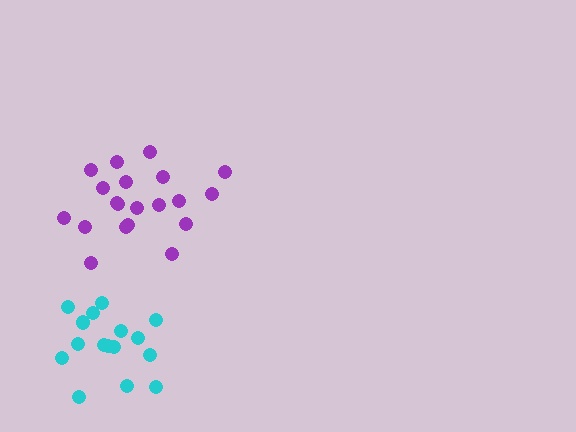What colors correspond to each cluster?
The clusters are colored: purple, cyan.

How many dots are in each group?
Group 1: 20 dots, Group 2: 16 dots (36 total).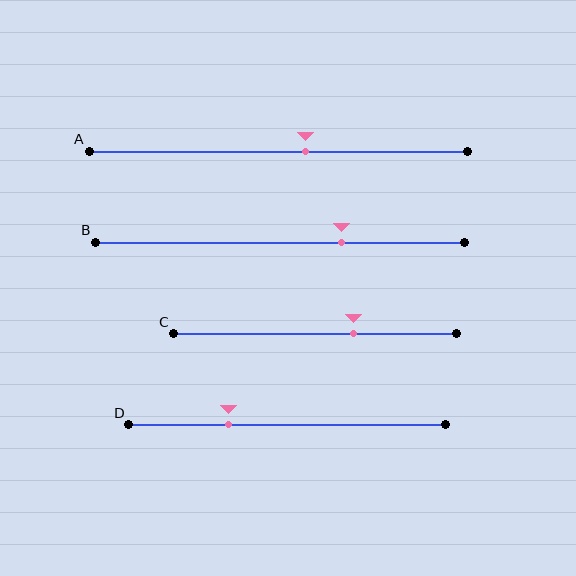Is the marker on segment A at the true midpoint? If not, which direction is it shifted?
No, the marker on segment A is shifted to the right by about 7% of the segment length.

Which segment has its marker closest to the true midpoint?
Segment A has its marker closest to the true midpoint.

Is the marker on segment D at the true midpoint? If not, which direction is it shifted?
No, the marker on segment D is shifted to the left by about 19% of the segment length.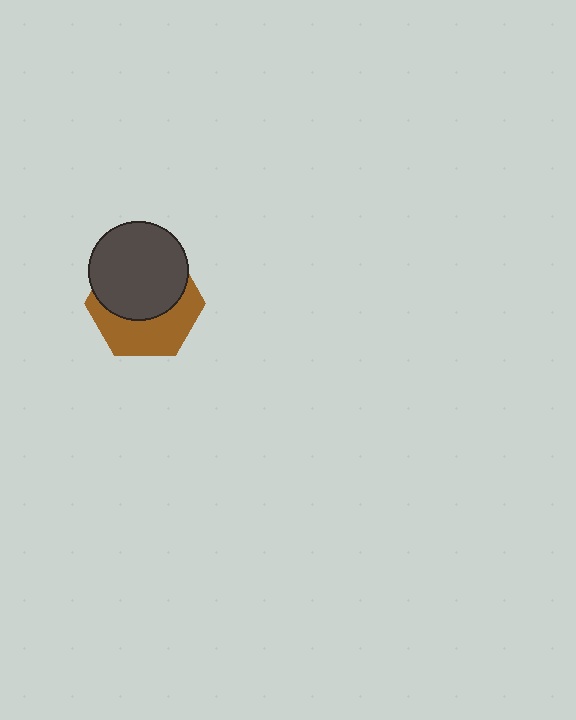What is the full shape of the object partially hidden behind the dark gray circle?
The partially hidden object is a brown hexagon.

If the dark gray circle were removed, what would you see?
You would see the complete brown hexagon.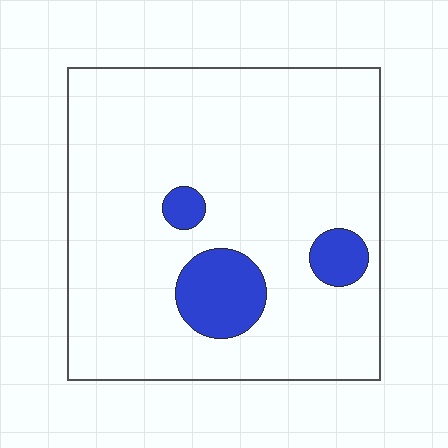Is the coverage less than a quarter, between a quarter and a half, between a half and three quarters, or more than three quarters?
Less than a quarter.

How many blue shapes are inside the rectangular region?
3.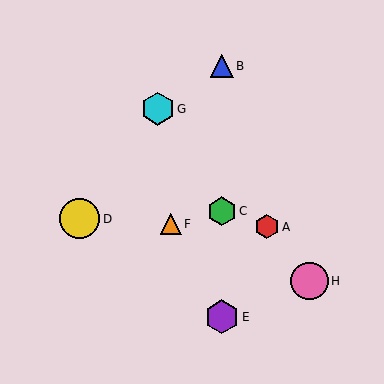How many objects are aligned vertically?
3 objects (B, C, E) are aligned vertically.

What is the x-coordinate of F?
Object F is at x≈171.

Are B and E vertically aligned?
Yes, both are at x≈222.